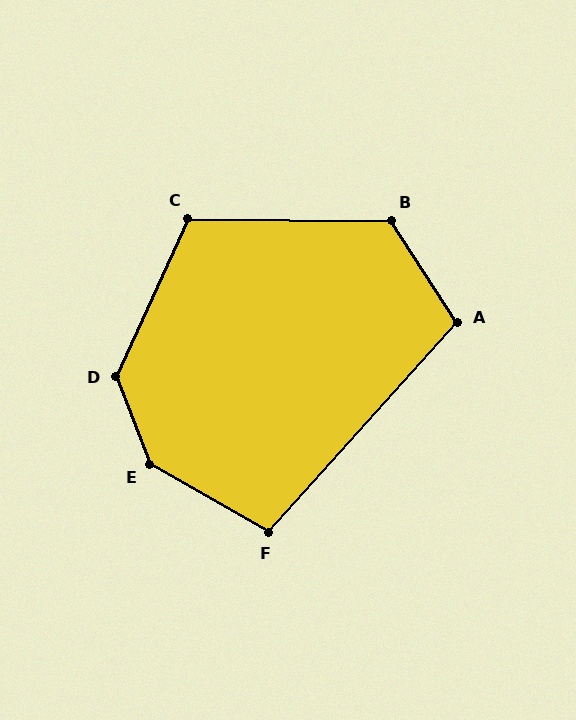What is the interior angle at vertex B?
Approximately 124 degrees (obtuse).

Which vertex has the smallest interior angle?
F, at approximately 102 degrees.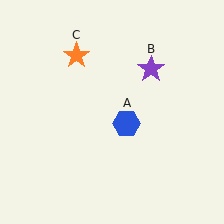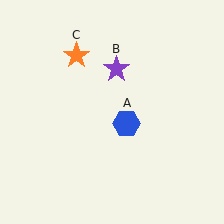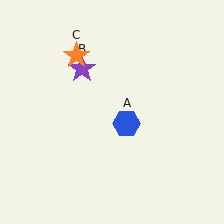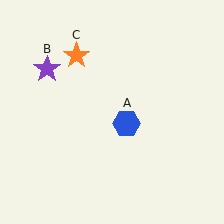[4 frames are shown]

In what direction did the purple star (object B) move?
The purple star (object B) moved left.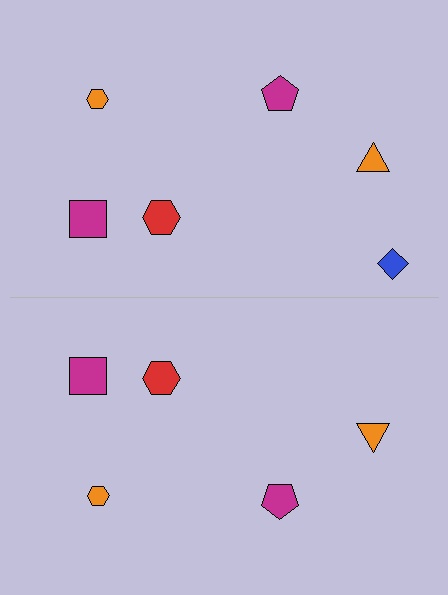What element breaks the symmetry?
A blue diamond is missing from the bottom side.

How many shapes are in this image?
There are 11 shapes in this image.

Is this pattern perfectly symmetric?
No, the pattern is not perfectly symmetric. A blue diamond is missing from the bottom side.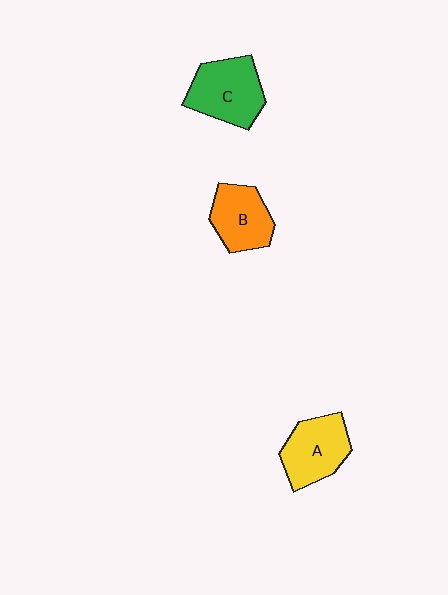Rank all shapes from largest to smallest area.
From largest to smallest: C (green), A (yellow), B (orange).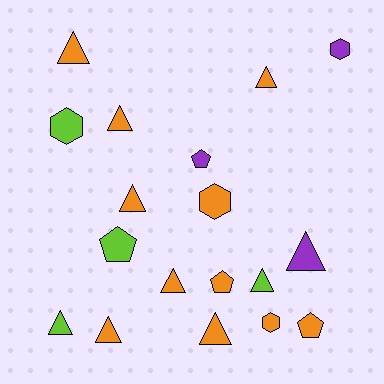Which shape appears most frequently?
Triangle, with 10 objects.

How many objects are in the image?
There are 18 objects.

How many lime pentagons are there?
There is 1 lime pentagon.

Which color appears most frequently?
Orange, with 11 objects.